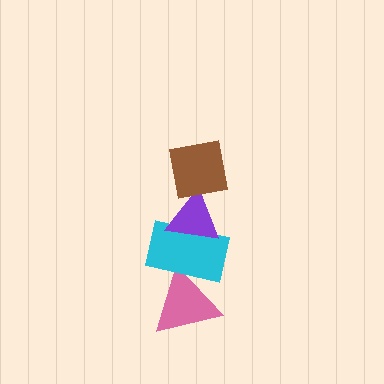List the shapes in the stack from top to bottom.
From top to bottom: the brown square, the purple triangle, the cyan rectangle, the pink triangle.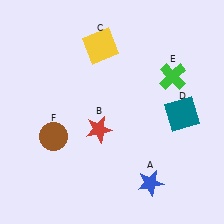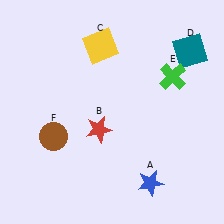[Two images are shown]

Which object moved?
The teal square (D) moved up.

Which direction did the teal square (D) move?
The teal square (D) moved up.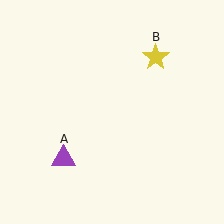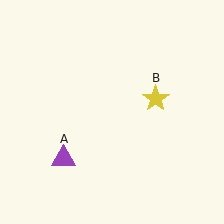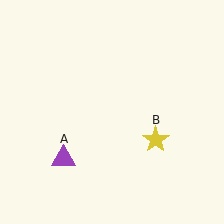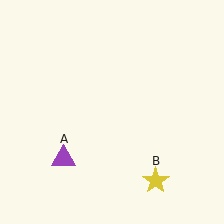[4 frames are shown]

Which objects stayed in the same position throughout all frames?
Purple triangle (object A) remained stationary.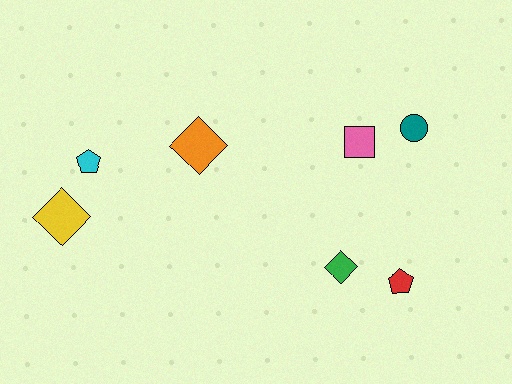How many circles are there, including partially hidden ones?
There is 1 circle.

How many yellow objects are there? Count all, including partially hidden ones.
There is 1 yellow object.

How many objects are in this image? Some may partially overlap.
There are 7 objects.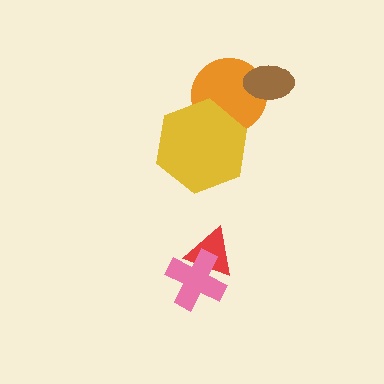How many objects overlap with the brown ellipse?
1 object overlaps with the brown ellipse.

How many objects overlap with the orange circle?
2 objects overlap with the orange circle.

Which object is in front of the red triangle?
The pink cross is in front of the red triangle.